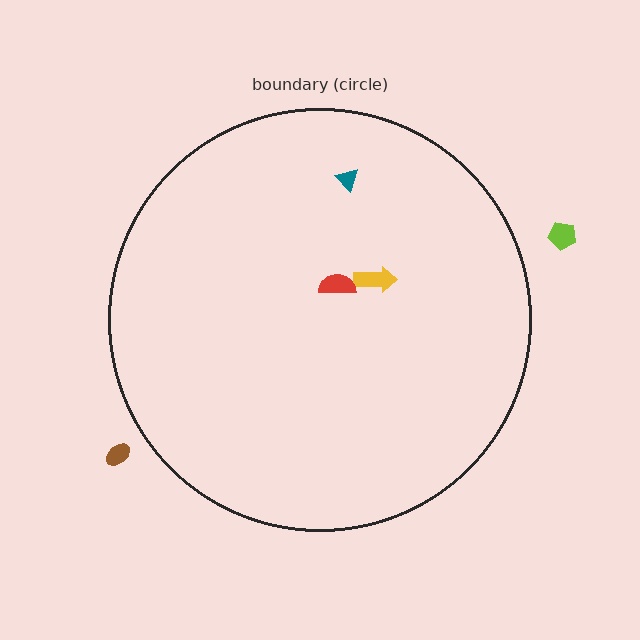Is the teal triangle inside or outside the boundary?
Inside.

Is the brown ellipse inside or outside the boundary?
Outside.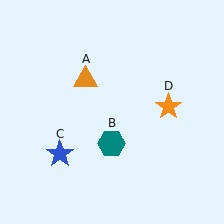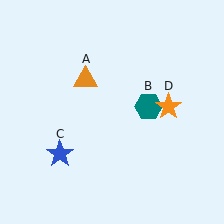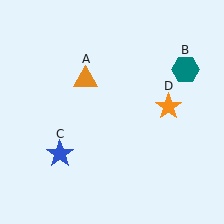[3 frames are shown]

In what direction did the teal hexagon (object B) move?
The teal hexagon (object B) moved up and to the right.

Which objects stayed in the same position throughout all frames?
Orange triangle (object A) and blue star (object C) and orange star (object D) remained stationary.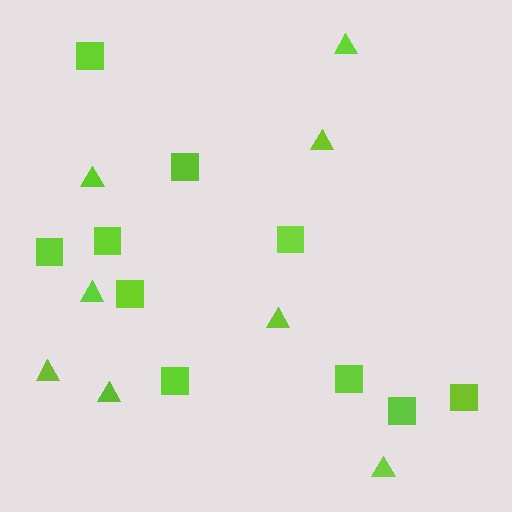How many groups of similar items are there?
There are 2 groups: one group of squares (10) and one group of triangles (8).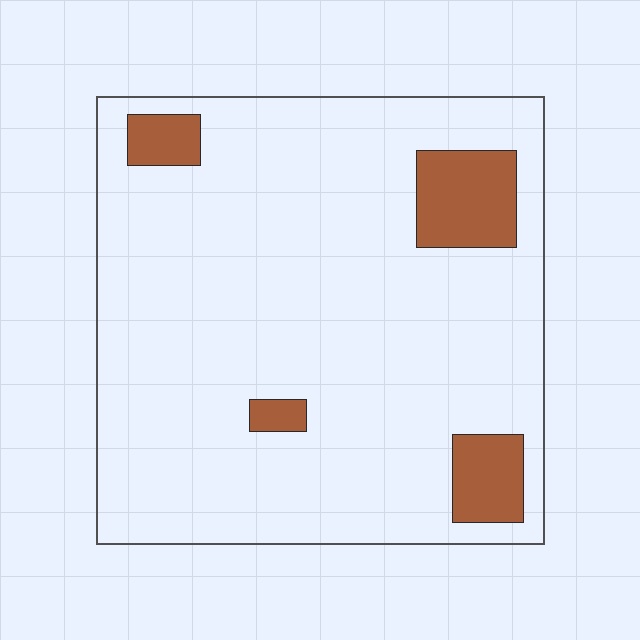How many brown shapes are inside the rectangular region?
4.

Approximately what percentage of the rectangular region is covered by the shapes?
Approximately 10%.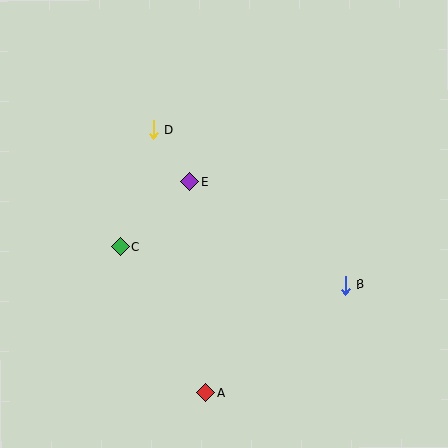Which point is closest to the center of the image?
Point E at (190, 182) is closest to the center.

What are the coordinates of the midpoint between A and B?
The midpoint between A and B is at (276, 339).